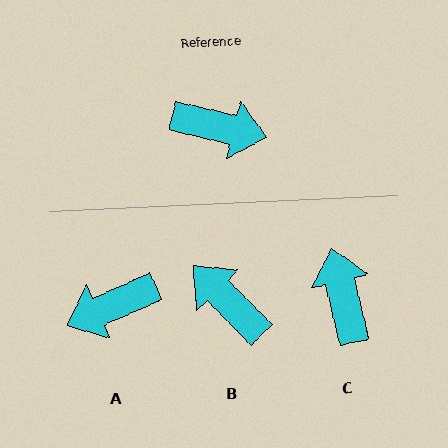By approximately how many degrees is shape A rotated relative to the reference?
Approximately 143 degrees clockwise.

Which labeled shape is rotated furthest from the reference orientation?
B, about 148 degrees away.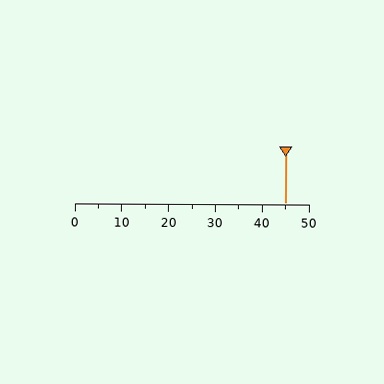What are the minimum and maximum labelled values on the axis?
The axis runs from 0 to 50.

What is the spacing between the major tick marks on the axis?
The major ticks are spaced 10 apart.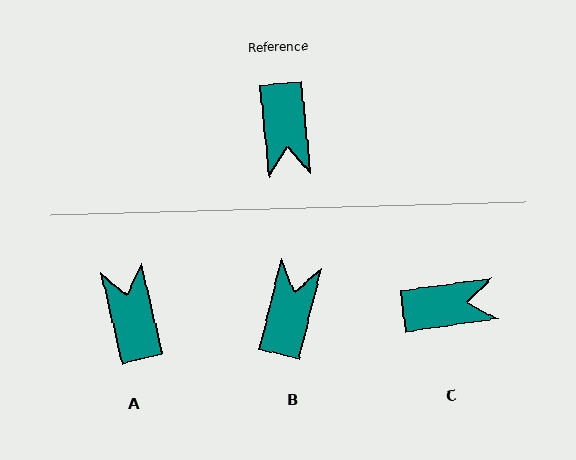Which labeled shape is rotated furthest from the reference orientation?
A, about 173 degrees away.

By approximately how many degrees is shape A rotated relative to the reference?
Approximately 173 degrees clockwise.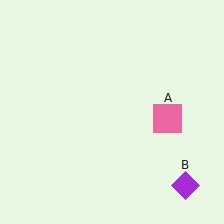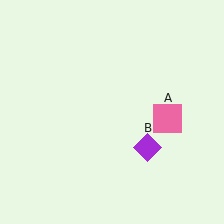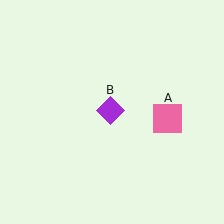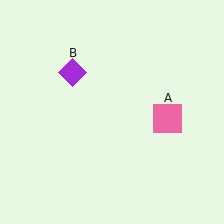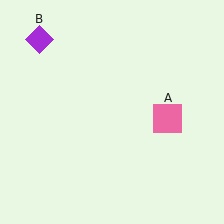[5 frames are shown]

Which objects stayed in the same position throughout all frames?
Pink square (object A) remained stationary.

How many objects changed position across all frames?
1 object changed position: purple diamond (object B).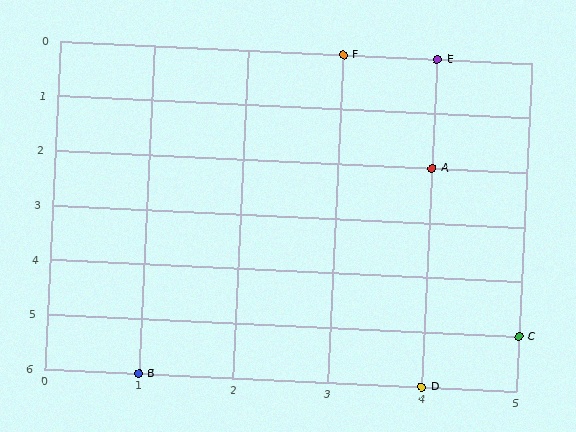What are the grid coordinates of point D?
Point D is at grid coordinates (4, 6).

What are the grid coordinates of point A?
Point A is at grid coordinates (4, 2).